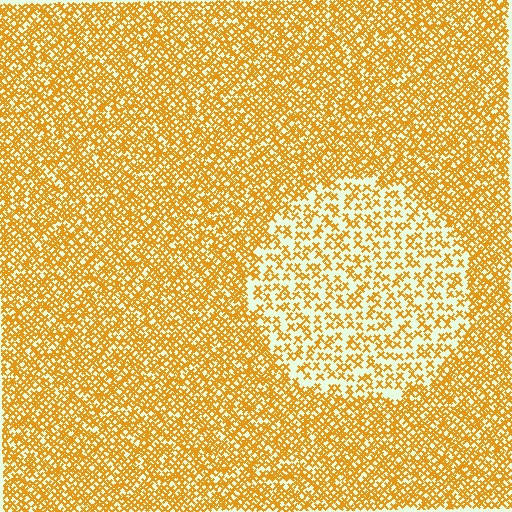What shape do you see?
I see a circle.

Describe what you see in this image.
The image contains small orange elements arranged at two different densities. A circle-shaped region is visible where the elements are less densely packed than the surrounding area.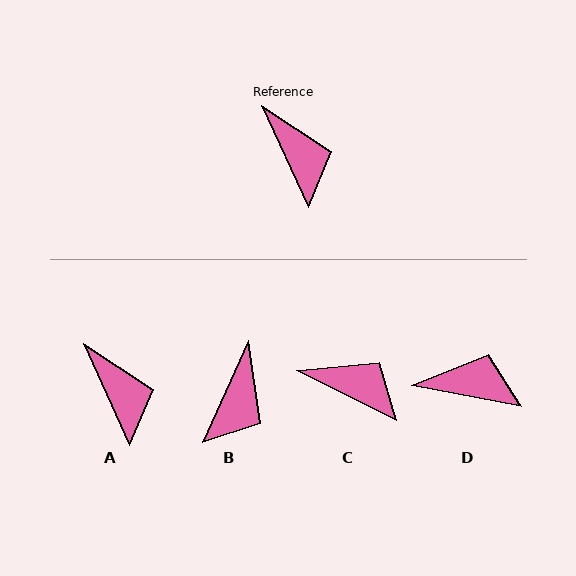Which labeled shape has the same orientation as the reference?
A.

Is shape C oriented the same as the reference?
No, it is off by about 39 degrees.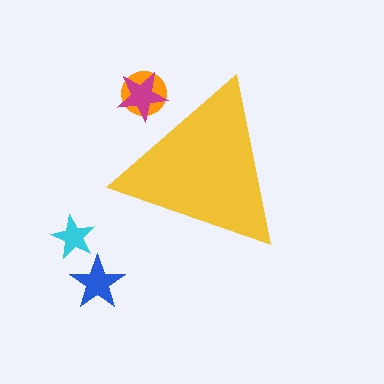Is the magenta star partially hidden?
Yes, the magenta star is partially hidden behind the yellow triangle.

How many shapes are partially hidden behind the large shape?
2 shapes are partially hidden.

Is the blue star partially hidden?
No, the blue star is fully visible.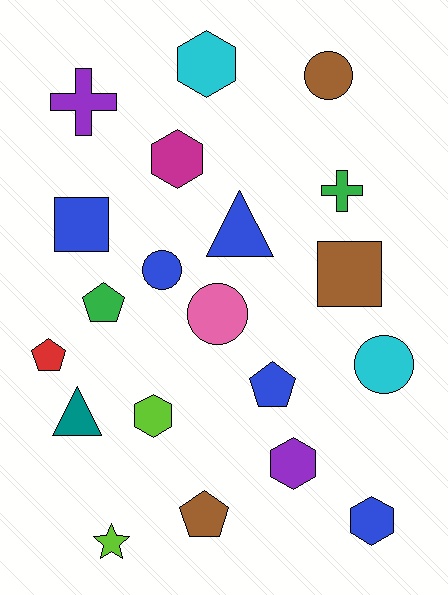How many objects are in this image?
There are 20 objects.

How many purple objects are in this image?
There are 2 purple objects.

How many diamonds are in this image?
There are no diamonds.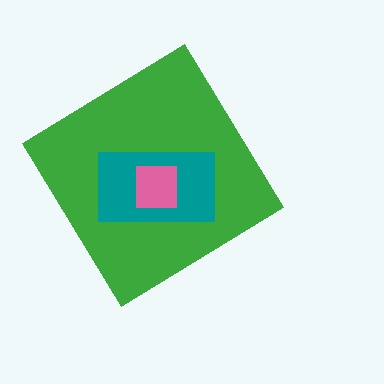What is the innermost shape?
The pink square.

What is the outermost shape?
The green diamond.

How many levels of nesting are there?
3.